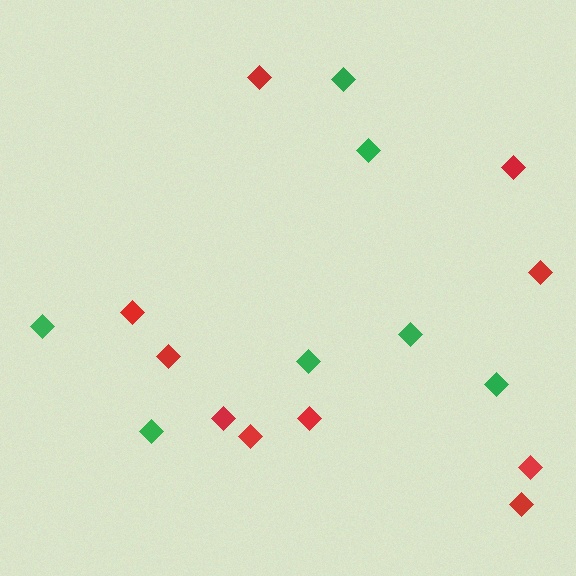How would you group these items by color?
There are 2 groups: one group of green diamonds (7) and one group of red diamonds (10).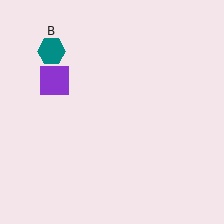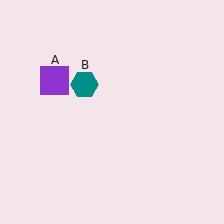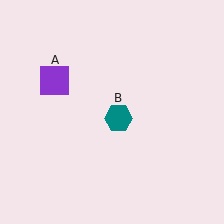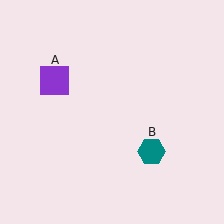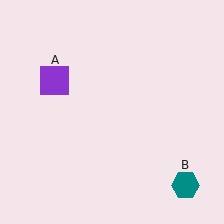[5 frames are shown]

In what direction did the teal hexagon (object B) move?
The teal hexagon (object B) moved down and to the right.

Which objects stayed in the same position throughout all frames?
Purple square (object A) remained stationary.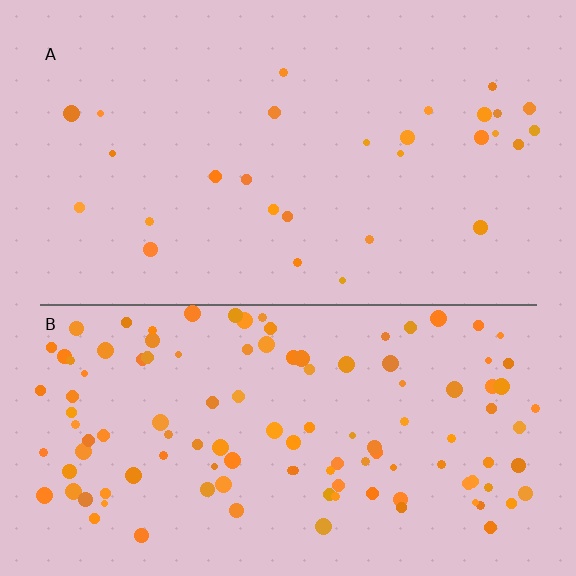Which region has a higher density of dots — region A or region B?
B (the bottom).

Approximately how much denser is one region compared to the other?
Approximately 4.1× — region B over region A.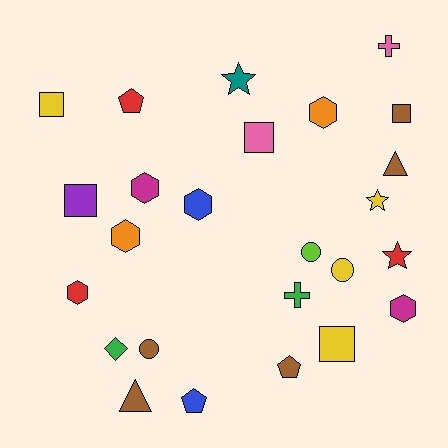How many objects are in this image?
There are 25 objects.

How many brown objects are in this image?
There are 5 brown objects.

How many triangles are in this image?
There are 2 triangles.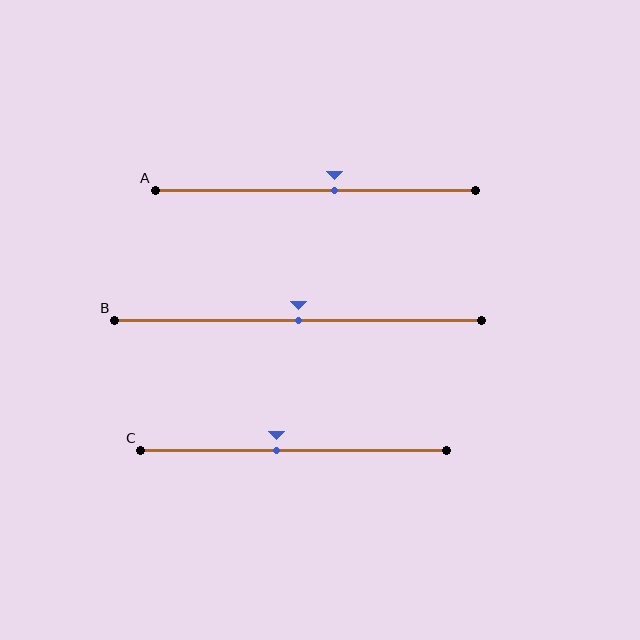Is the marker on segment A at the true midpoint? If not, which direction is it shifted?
No, the marker on segment A is shifted to the right by about 6% of the segment length.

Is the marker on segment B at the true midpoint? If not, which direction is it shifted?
Yes, the marker on segment B is at the true midpoint.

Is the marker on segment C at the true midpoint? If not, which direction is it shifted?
No, the marker on segment C is shifted to the left by about 6% of the segment length.